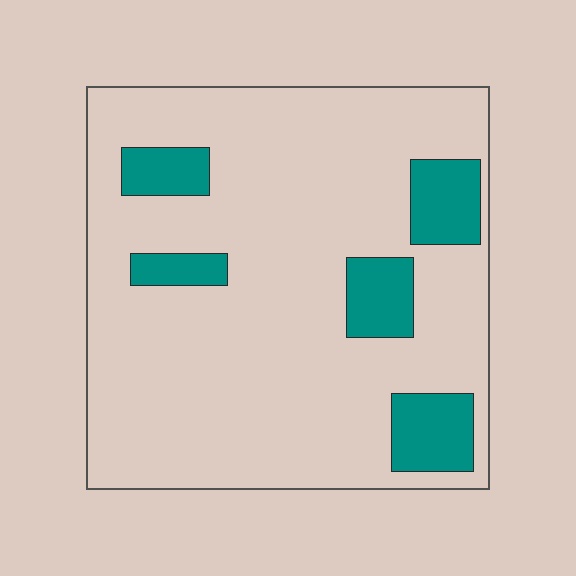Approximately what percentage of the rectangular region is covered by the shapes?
Approximately 15%.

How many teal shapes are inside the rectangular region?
5.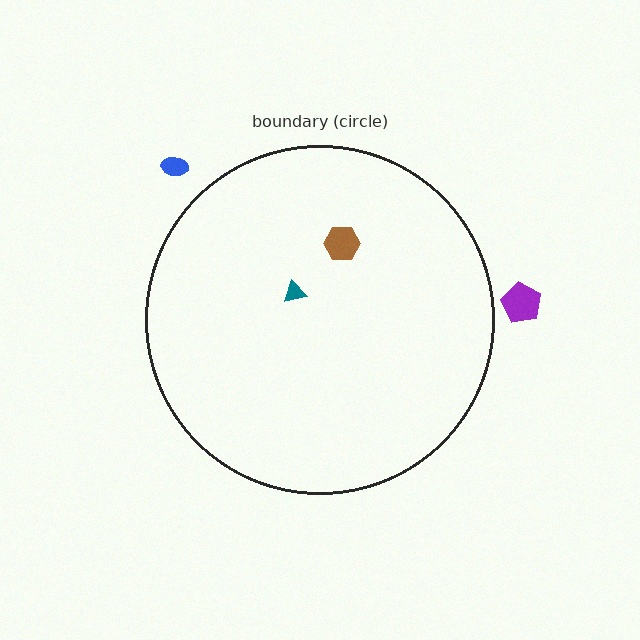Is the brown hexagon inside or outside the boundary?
Inside.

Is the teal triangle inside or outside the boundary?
Inside.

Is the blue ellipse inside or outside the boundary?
Outside.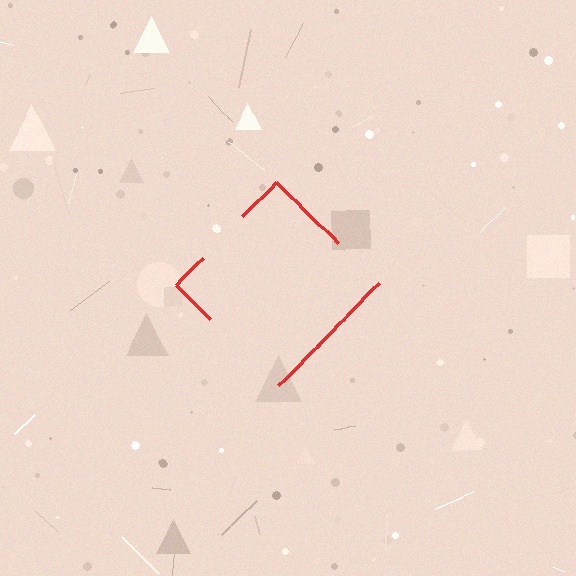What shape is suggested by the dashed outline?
The dashed outline suggests a diamond.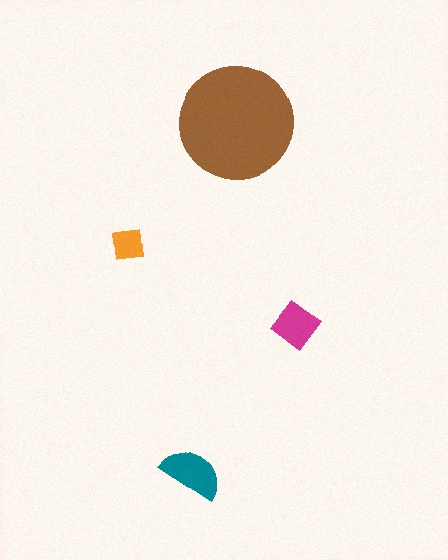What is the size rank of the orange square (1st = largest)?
4th.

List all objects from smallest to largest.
The orange square, the magenta diamond, the teal semicircle, the brown circle.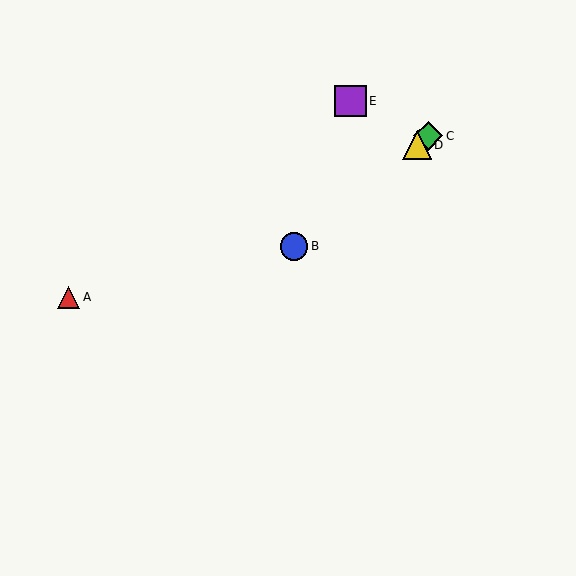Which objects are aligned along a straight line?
Objects B, C, D are aligned along a straight line.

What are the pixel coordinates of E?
Object E is at (351, 101).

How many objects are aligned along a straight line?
3 objects (B, C, D) are aligned along a straight line.